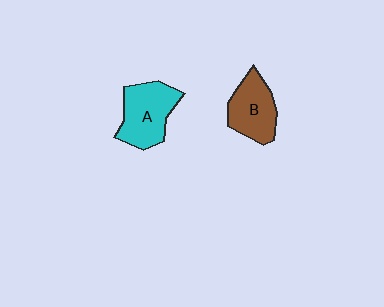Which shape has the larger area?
Shape A (cyan).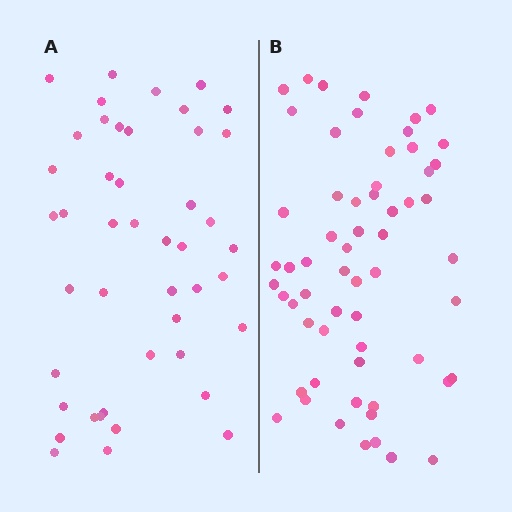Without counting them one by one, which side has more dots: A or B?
Region B (the right region) has more dots.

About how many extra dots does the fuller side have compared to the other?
Region B has approximately 15 more dots than region A.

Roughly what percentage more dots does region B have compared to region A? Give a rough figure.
About 35% more.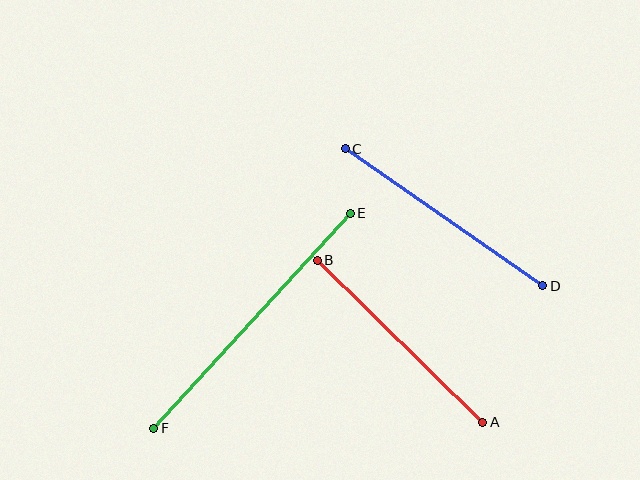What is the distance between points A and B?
The distance is approximately 232 pixels.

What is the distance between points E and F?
The distance is approximately 291 pixels.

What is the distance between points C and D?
The distance is approximately 241 pixels.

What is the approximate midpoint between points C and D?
The midpoint is at approximately (444, 217) pixels.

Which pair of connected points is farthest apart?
Points E and F are farthest apart.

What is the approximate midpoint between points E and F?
The midpoint is at approximately (252, 321) pixels.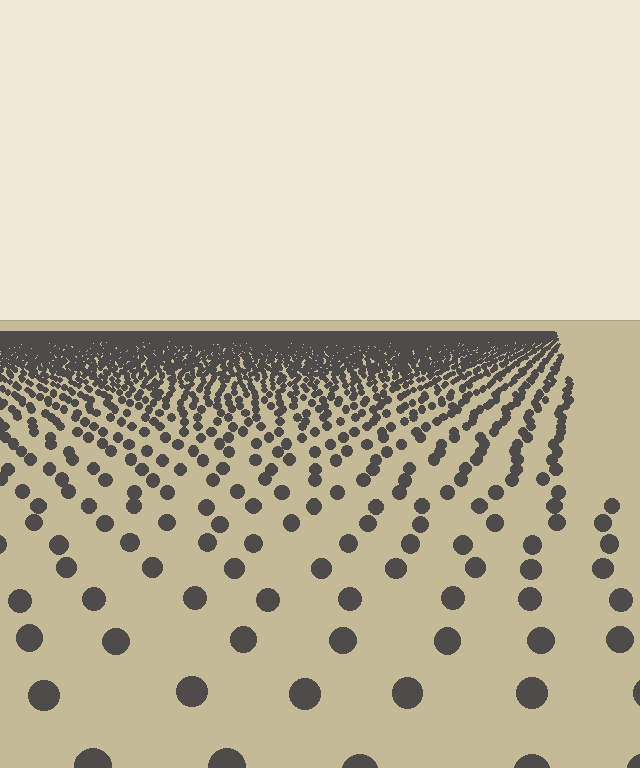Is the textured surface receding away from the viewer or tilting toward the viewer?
The surface is receding away from the viewer. Texture elements get smaller and denser toward the top.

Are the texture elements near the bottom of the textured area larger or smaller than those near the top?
Larger. Near the bottom, elements are closer to the viewer and appear at a bigger on-screen size.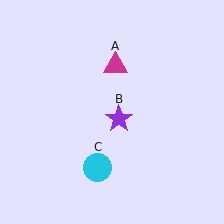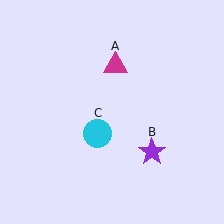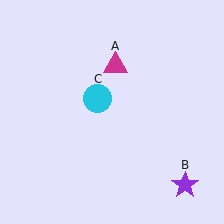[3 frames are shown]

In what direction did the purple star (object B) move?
The purple star (object B) moved down and to the right.